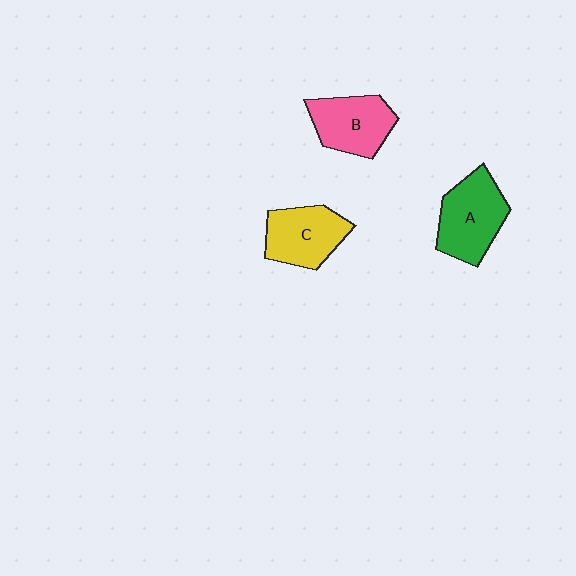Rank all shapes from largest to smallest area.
From largest to smallest: A (green), B (pink), C (yellow).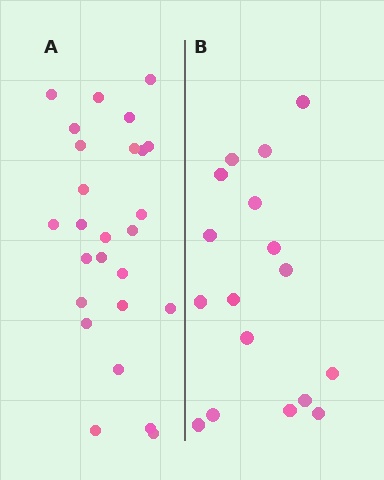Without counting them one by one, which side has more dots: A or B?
Region A (the left region) has more dots.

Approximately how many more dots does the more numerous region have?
Region A has roughly 8 or so more dots than region B.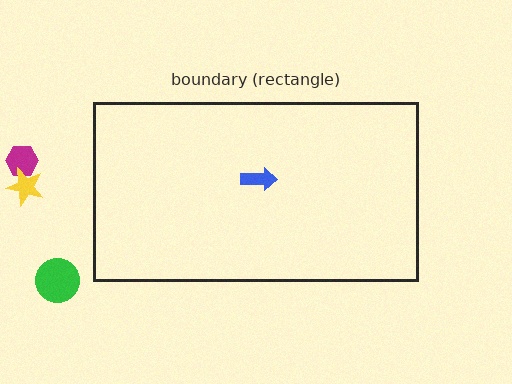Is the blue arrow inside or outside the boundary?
Inside.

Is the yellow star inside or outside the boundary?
Outside.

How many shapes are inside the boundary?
1 inside, 3 outside.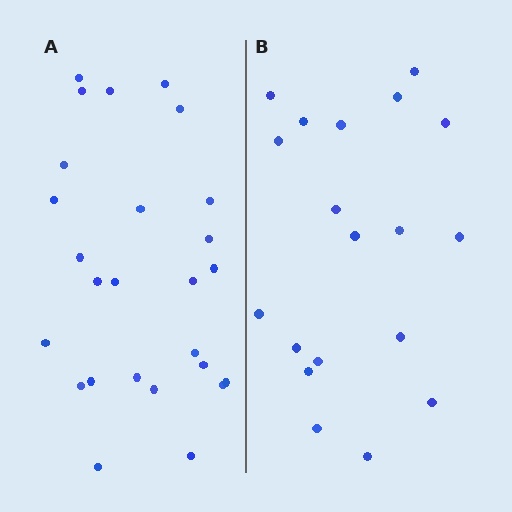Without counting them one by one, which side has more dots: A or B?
Region A (the left region) has more dots.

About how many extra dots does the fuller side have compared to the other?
Region A has roughly 8 or so more dots than region B.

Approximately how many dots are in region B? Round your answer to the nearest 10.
About 20 dots. (The exact count is 19, which rounds to 20.)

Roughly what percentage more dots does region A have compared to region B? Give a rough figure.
About 35% more.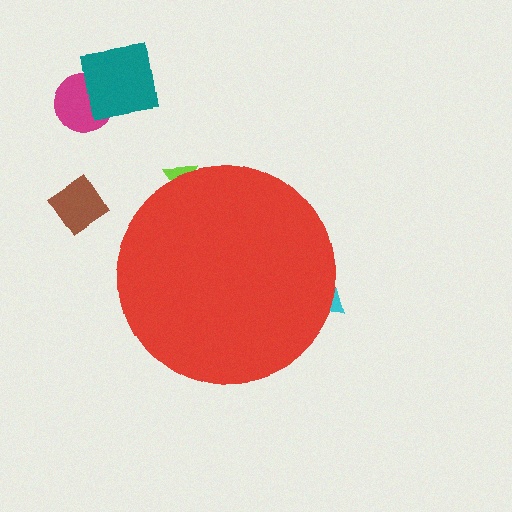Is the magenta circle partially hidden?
No, the magenta circle is fully visible.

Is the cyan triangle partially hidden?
Yes, the cyan triangle is partially hidden behind the red circle.